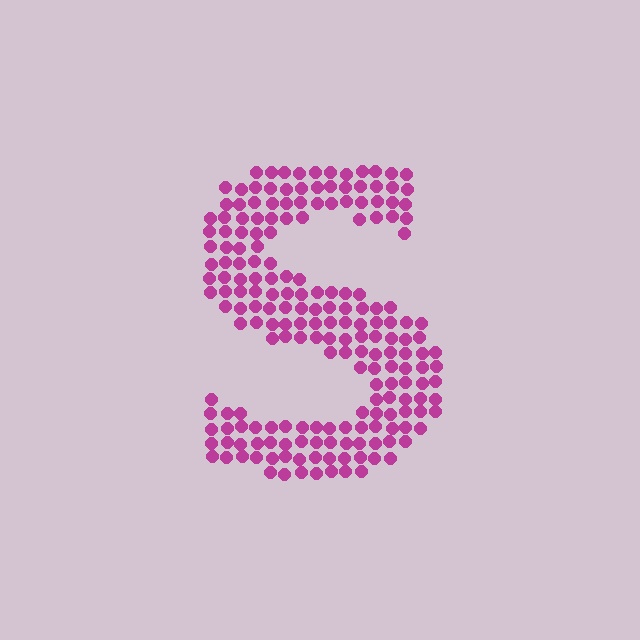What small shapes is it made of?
It is made of small circles.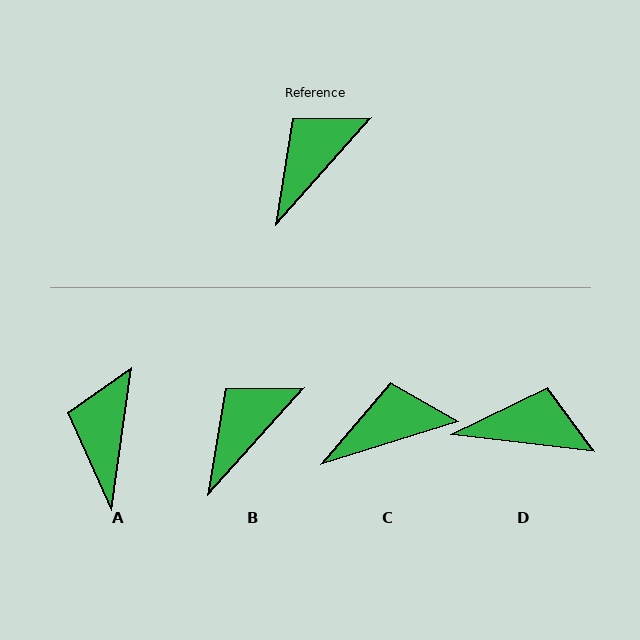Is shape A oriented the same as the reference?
No, it is off by about 34 degrees.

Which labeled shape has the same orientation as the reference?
B.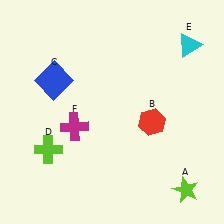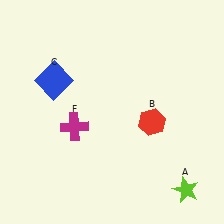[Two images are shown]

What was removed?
The cyan triangle (E), the lime cross (D) were removed in Image 2.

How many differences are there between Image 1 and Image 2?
There are 2 differences between the two images.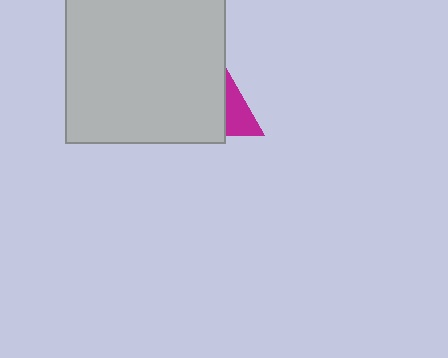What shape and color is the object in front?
The object in front is a light gray square.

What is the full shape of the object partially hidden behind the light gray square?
The partially hidden object is a magenta triangle.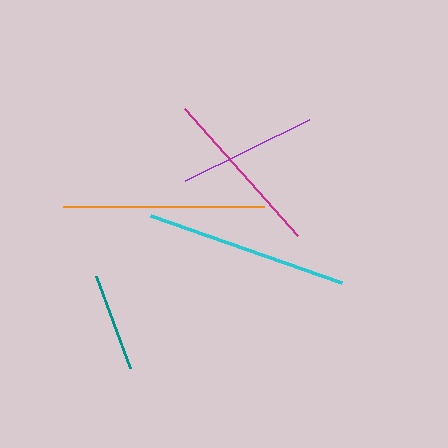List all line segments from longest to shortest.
From longest to shortest: cyan, orange, magenta, purple, teal.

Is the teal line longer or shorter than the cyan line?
The cyan line is longer than the teal line.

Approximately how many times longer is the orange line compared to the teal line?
The orange line is approximately 2.1 times the length of the teal line.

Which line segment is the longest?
The cyan line is the longest at approximately 202 pixels.